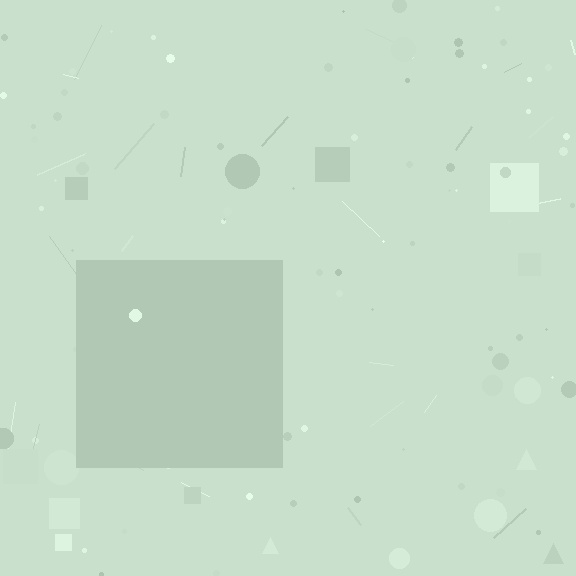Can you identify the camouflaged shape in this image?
The camouflaged shape is a square.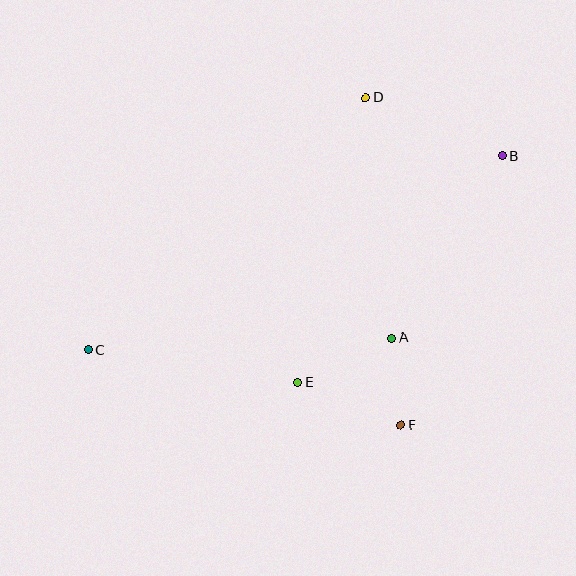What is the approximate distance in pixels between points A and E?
The distance between A and E is approximately 104 pixels.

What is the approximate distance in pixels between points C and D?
The distance between C and D is approximately 375 pixels.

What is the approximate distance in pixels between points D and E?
The distance between D and E is approximately 293 pixels.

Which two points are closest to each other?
Points A and F are closest to each other.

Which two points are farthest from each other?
Points B and C are farthest from each other.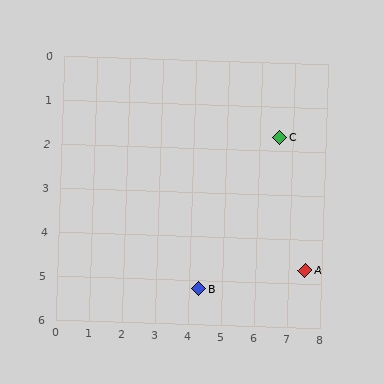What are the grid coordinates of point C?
Point C is at approximately (6.6, 1.7).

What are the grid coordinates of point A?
Point A is at approximately (7.5, 4.7).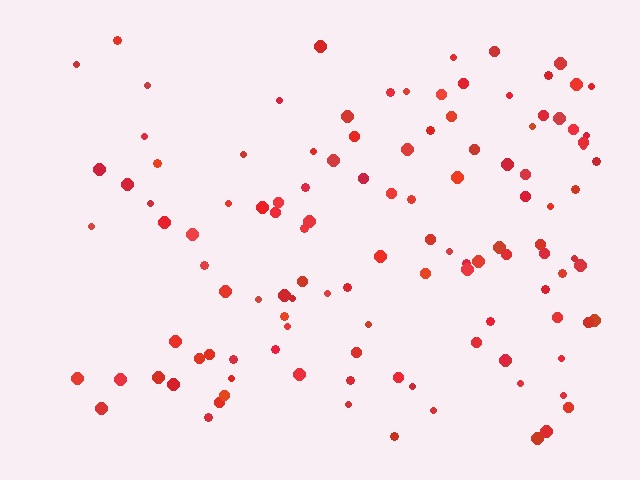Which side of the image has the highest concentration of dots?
The right.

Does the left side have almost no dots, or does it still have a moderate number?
Still a moderate number, just noticeably fewer than the right.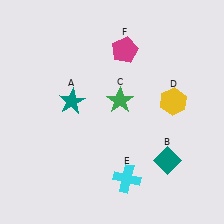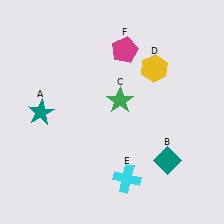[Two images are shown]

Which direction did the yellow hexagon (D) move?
The yellow hexagon (D) moved up.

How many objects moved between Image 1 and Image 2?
2 objects moved between the two images.